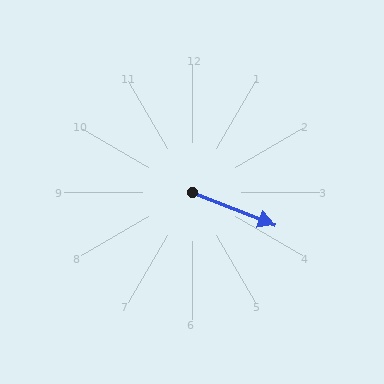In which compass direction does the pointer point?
East.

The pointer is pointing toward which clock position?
Roughly 4 o'clock.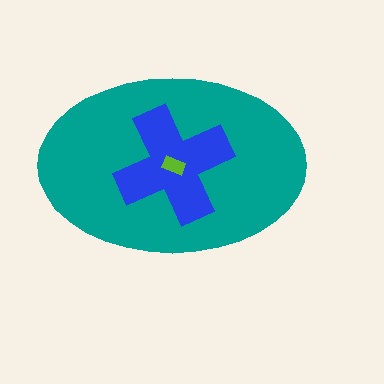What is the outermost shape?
The teal ellipse.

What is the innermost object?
The lime rectangle.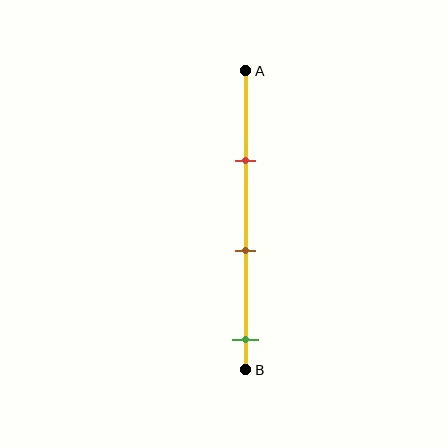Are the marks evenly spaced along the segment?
Yes, the marks are approximately evenly spaced.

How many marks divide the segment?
There are 3 marks dividing the segment.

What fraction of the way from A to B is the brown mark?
The brown mark is approximately 60% (0.6) of the way from A to B.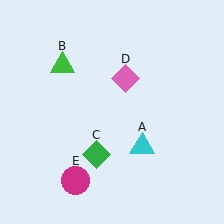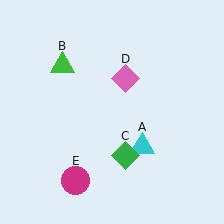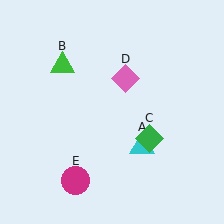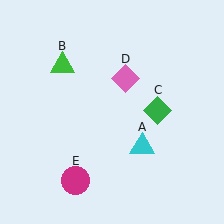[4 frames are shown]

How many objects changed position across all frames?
1 object changed position: green diamond (object C).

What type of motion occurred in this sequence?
The green diamond (object C) rotated counterclockwise around the center of the scene.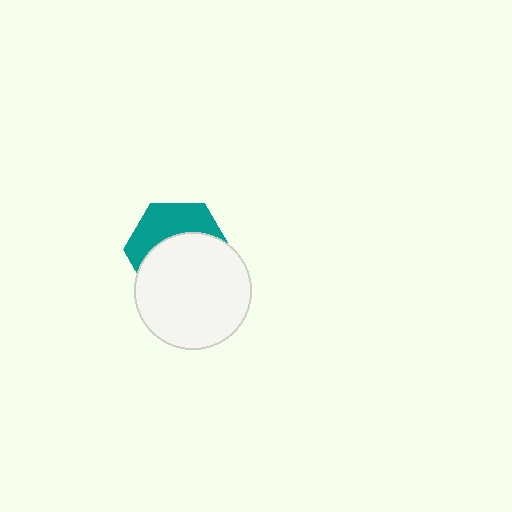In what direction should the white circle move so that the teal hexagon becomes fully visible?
The white circle should move down. That is the shortest direction to clear the overlap and leave the teal hexagon fully visible.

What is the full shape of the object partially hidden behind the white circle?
The partially hidden object is a teal hexagon.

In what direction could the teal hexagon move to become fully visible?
The teal hexagon could move up. That would shift it out from behind the white circle entirely.